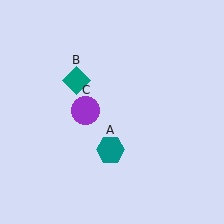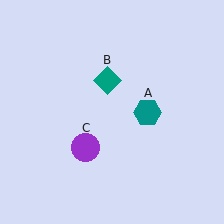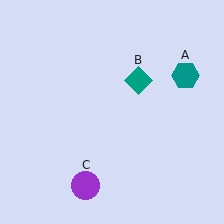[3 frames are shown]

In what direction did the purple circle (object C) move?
The purple circle (object C) moved down.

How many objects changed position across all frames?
3 objects changed position: teal hexagon (object A), teal diamond (object B), purple circle (object C).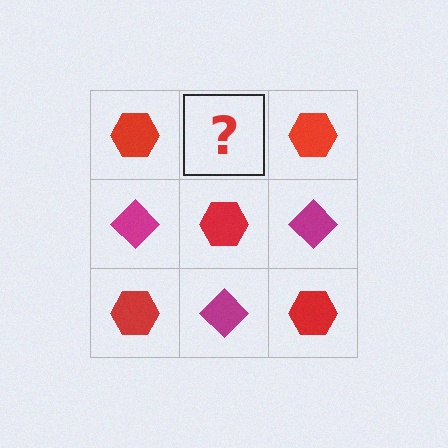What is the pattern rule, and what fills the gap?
The rule is that it alternates red hexagon and magenta diamond in a checkerboard pattern. The gap should be filled with a magenta diamond.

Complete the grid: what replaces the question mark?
The question mark should be replaced with a magenta diamond.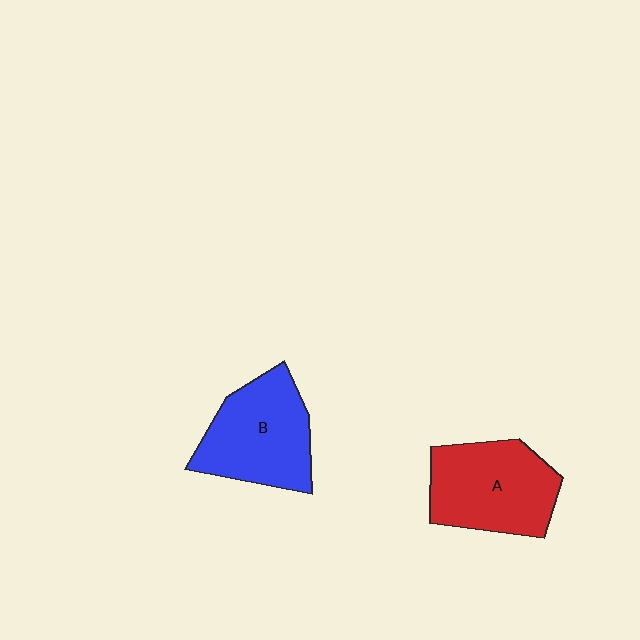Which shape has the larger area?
Shape A (red).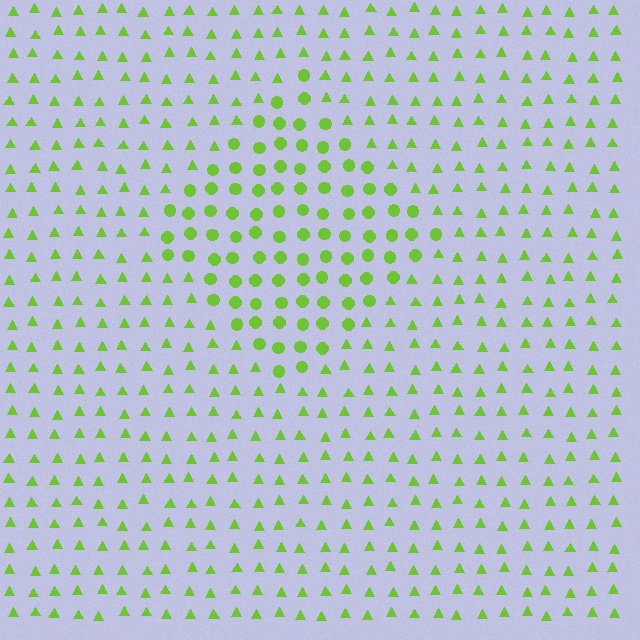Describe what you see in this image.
The image is filled with small lime elements arranged in a uniform grid. A diamond-shaped region contains circles, while the surrounding area contains triangles. The boundary is defined purely by the change in element shape.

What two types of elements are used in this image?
The image uses circles inside the diamond region and triangles outside it.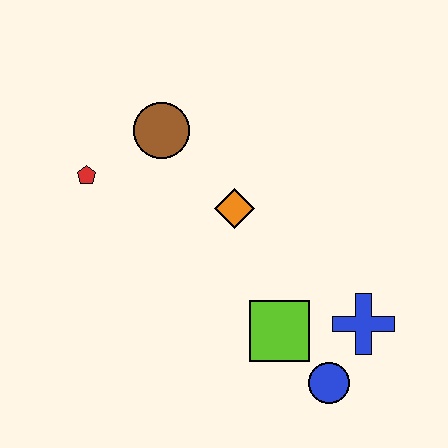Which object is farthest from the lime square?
The red pentagon is farthest from the lime square.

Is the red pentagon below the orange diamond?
No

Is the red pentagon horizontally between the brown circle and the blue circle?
No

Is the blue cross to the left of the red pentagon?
No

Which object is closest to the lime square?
The blue circle is closest to the lime square.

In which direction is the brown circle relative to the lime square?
The brown circle is above the lime square.